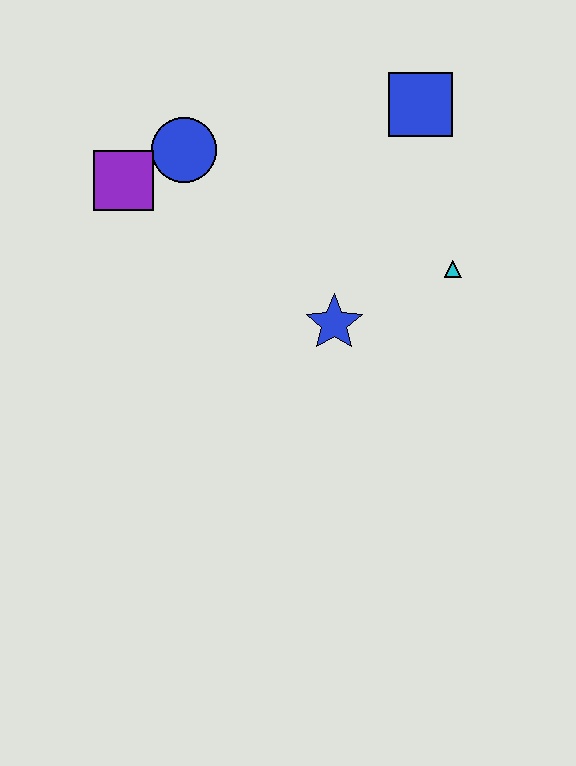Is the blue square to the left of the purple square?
No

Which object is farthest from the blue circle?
The cyan triangle is farthest from the blue circle.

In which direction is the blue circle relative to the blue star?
The blue circle is above the blue star.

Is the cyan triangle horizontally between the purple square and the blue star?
No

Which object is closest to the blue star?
The cyan triangle is closest to the blue star.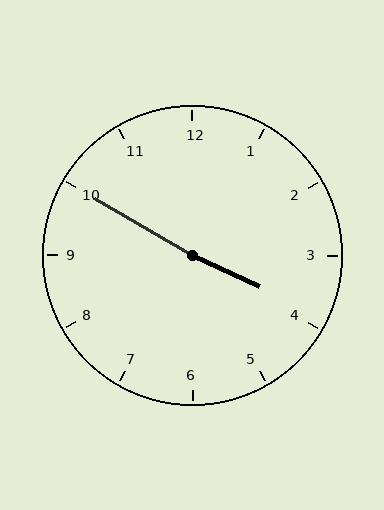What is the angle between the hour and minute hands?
Approximately 175 degrees.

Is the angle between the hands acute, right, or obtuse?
It is obtuse.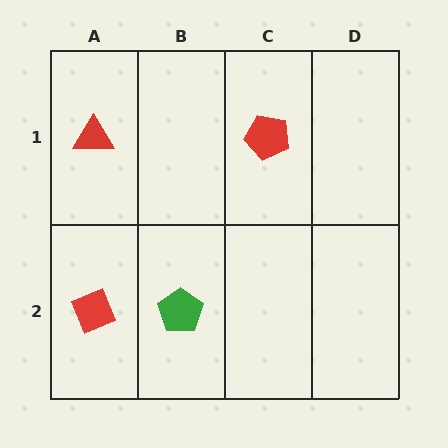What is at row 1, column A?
A red triangle.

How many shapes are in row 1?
2 shapes.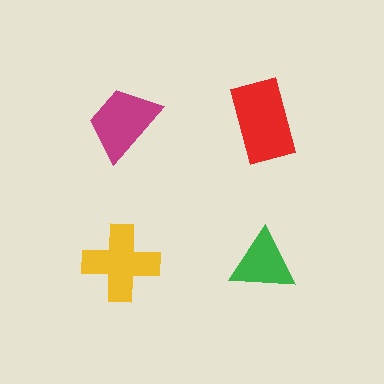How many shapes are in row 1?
2 shapes.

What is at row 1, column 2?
A red rectangle.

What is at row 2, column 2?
A green triangle.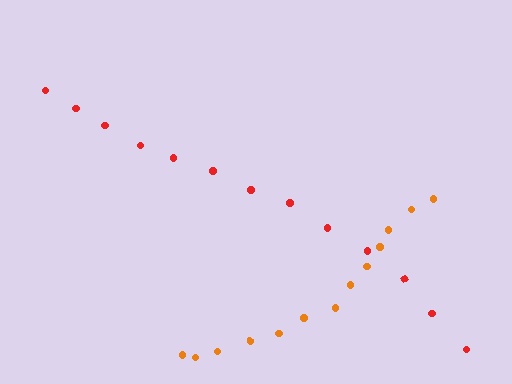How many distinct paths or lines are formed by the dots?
There are 2 distinct paths.